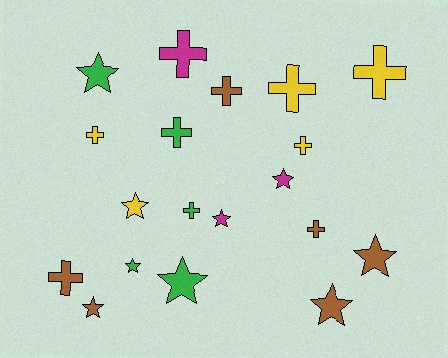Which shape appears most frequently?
Cross, with 10 objects.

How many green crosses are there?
There are 2 green crosses.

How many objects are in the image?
There are 19 objects.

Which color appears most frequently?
Brown, with 6 objects.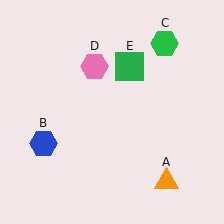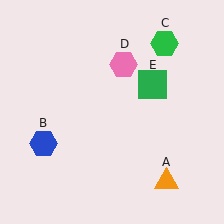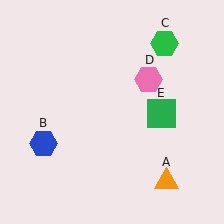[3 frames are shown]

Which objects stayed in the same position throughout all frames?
Orange triangle (object A) and blue hexagon (object B) and green hexagon (object C) remained stationary.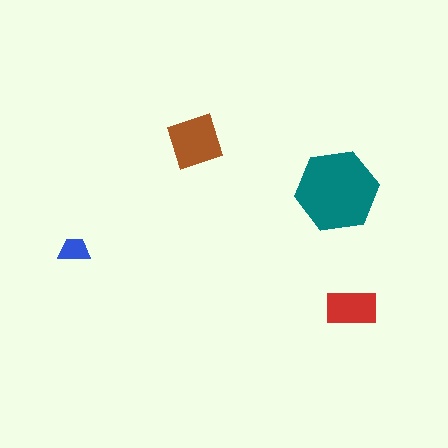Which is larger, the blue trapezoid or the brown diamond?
The brown diamond.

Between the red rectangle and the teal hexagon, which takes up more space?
The teal hexagon.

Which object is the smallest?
The blue trapezoid.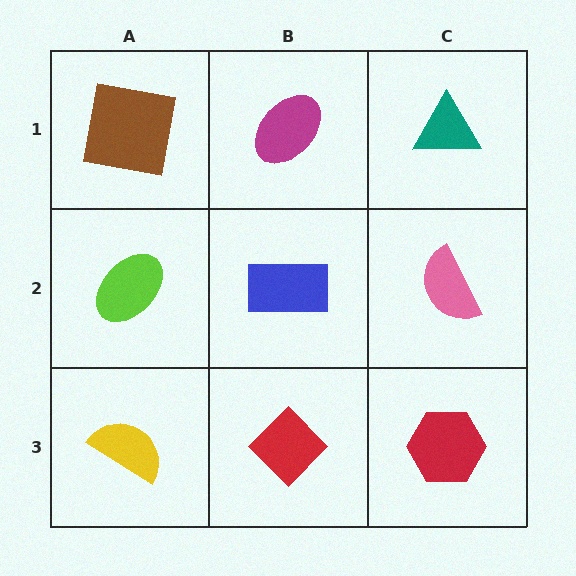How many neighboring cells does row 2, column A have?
3.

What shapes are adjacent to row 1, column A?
A lime ellipse (row 2, column A), a magenta ellipse (row 1, column B).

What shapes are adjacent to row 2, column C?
A teal triangle (row 1, column C), a red hexagon (row 3, column C), a blue rectangle (row 2, column B).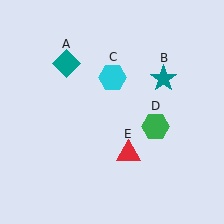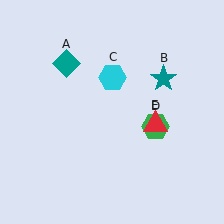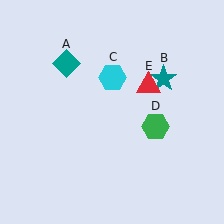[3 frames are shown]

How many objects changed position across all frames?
1 object changed position: red triangle (object E).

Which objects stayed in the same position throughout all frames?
Teal diamond (object A) and teal star (object B) and cyan hexagon (object C) and green hexagon (object D) remained stationary.